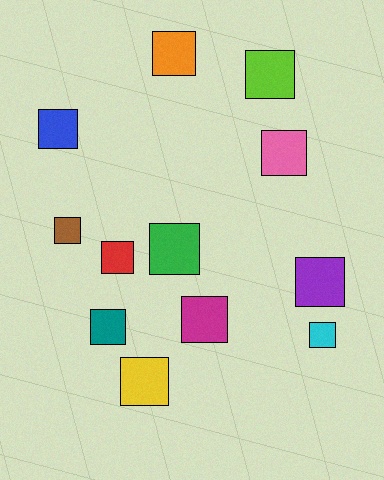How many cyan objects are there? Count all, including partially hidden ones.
There is 1 cyan object.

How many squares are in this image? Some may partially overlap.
There are 12 squares.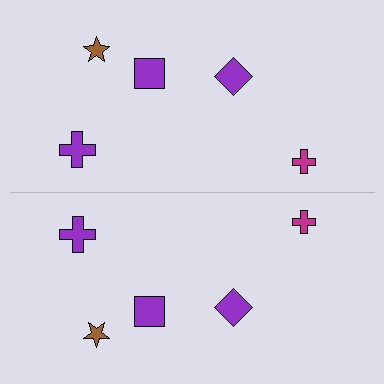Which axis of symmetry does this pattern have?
The pattern has a horizontal axis of symmetry running through the center of the image.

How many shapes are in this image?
There are 10 shapes in this image.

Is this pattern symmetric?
Yes, this pattern has bilateral (reflection) symmetry.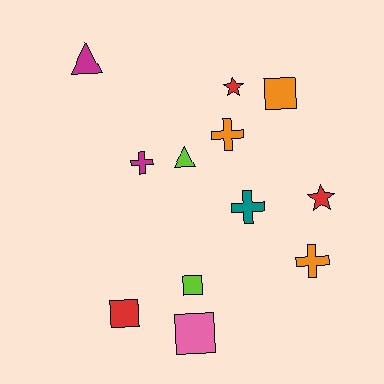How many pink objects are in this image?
There is 1 pink object.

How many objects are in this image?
There are 12 objects.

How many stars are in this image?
There are 2 stars.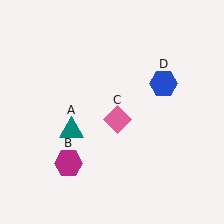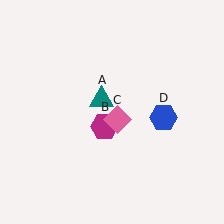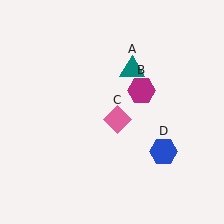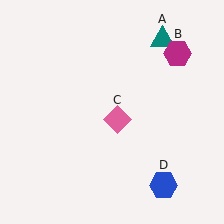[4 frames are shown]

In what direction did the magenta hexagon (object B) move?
The magenta hexagon (object B) moved up and to the right.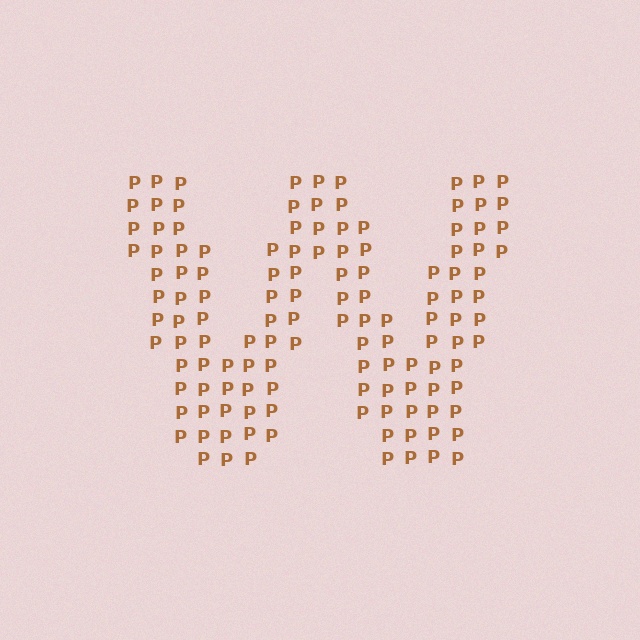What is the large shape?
The large shape is the letter W.